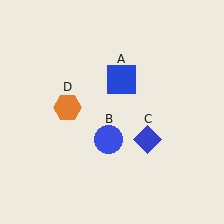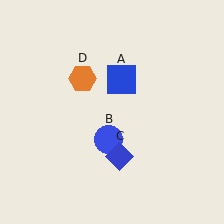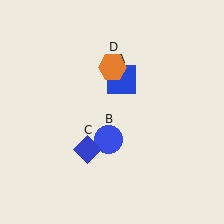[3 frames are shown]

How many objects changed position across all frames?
2 objects changed position: blue diamond (object C), orange hexagon (object D).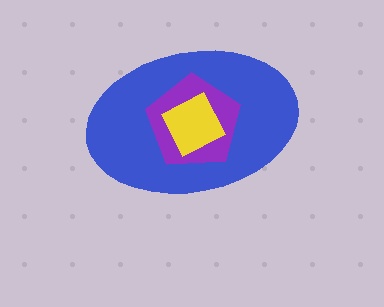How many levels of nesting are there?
3.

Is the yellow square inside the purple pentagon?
Yes.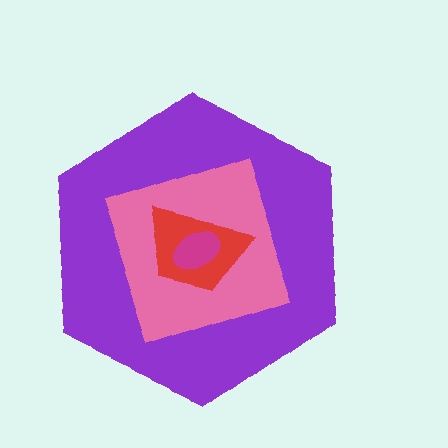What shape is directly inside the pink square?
The red trapezoid.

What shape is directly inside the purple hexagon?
The pink square.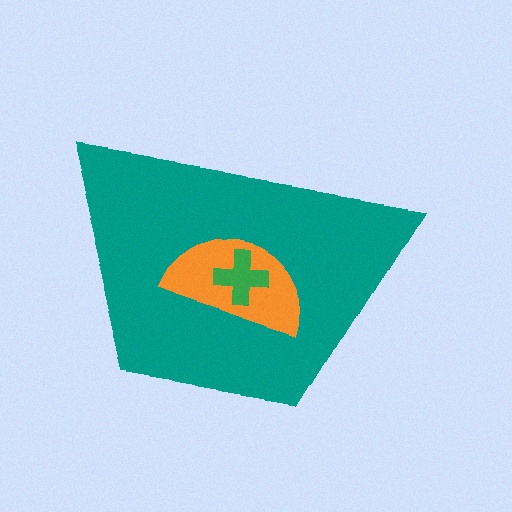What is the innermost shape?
The green cross.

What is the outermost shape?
The teal trapezoid.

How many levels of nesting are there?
3.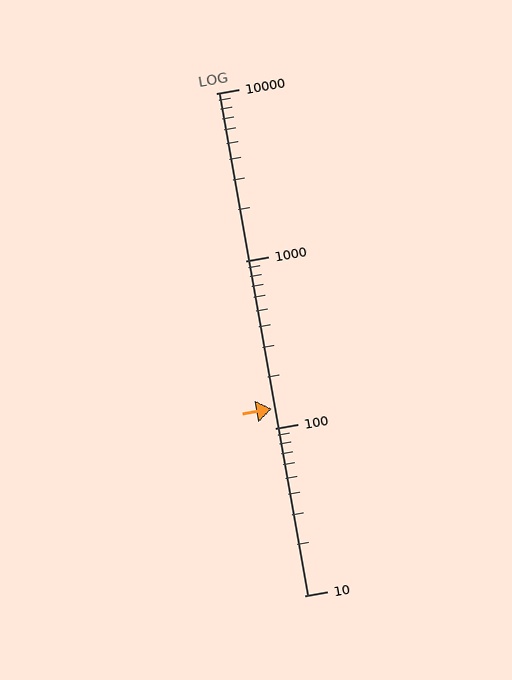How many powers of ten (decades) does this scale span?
The scale spans 3 decades, from 10 to 10000.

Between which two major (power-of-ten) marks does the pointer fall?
The pointer is between 100 and 1000.